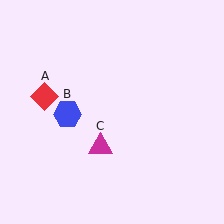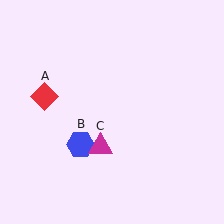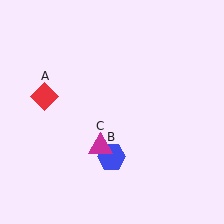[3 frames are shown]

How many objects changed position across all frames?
1 object changed position: blue hexagon (object B).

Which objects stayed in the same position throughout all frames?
Red diamond (object A) and magenta triangle (object C) remained stationary.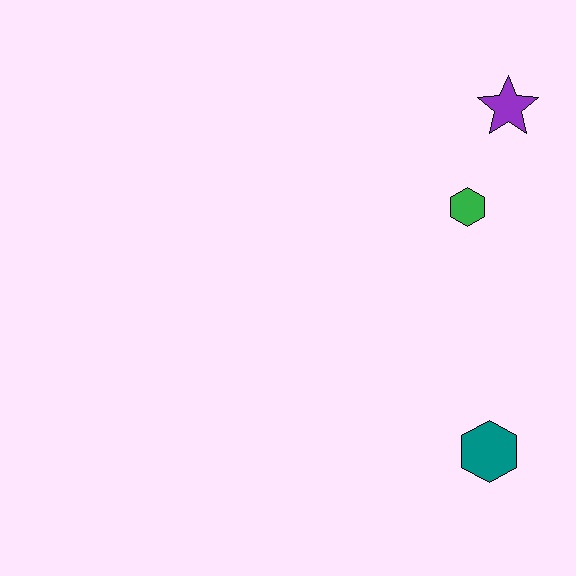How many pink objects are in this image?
There are no pink objects.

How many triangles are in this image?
There are no triangles.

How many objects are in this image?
There are 3 objects.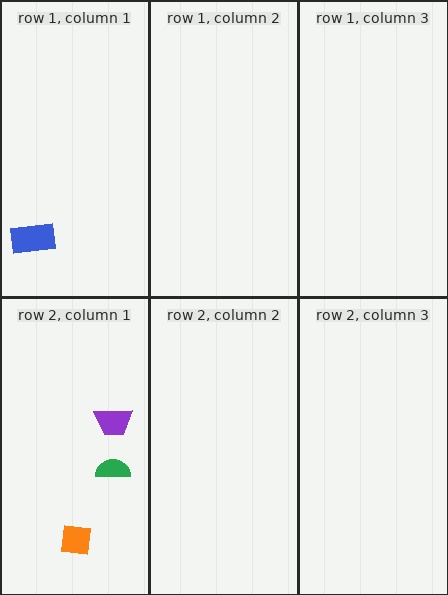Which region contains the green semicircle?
The row 2, column 1 region.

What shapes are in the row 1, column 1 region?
The blue rectangle.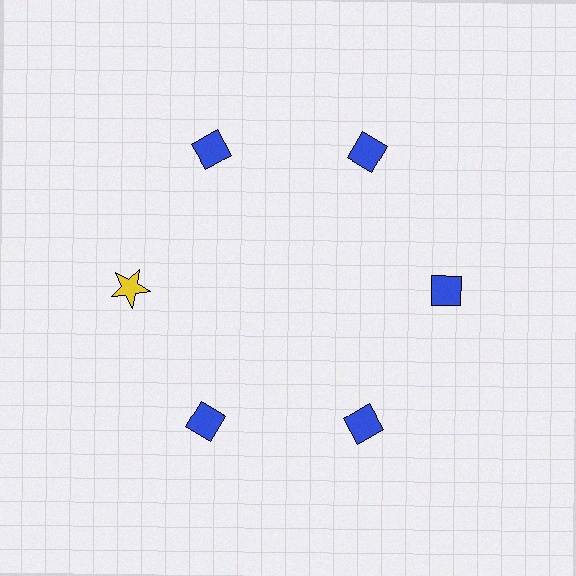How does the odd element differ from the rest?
It differs in both color (yellow instead of blue) and shape (star instead of diamond).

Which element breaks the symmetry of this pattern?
The yellow star at roughly the 9 o'clock position breaks the symmetry. All other shapes are blue diamonds.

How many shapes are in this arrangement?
There are 6 shapes arranged in a ring pattern.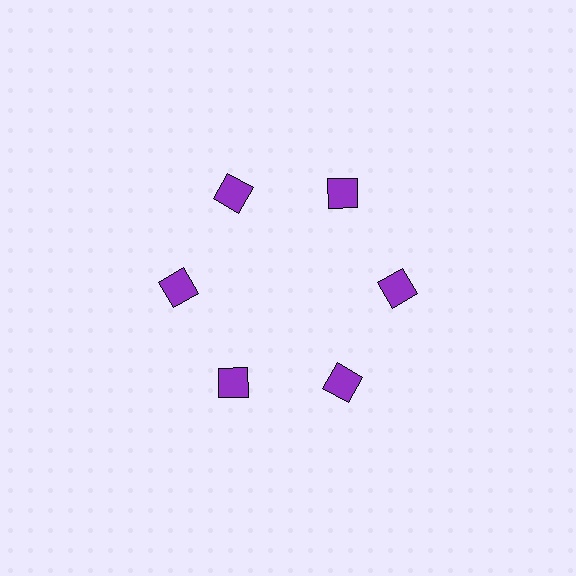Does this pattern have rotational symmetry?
Yes, this pattern has 6-fold rotational symmetry. It looks the same after rotating 60 degrees around the center.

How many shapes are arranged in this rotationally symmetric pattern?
There are 6 shapes, arranged in 6 groups of 1.